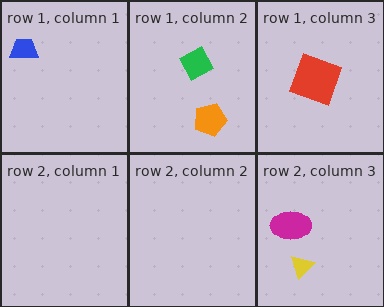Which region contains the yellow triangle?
The row 2, column 3 region.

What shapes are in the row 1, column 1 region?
The blue trapezoid.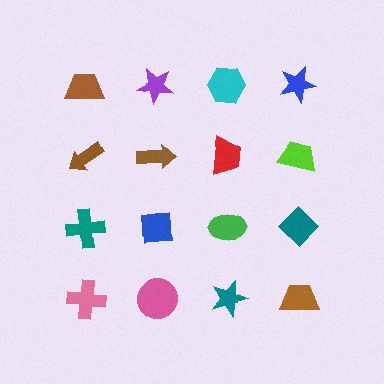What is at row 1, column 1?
A brown trapezoid.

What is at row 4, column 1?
A pink cross.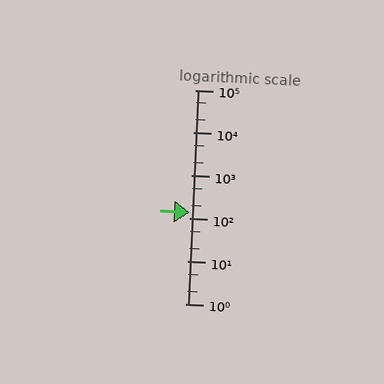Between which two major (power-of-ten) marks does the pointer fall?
The pointer is between 100 and 1000.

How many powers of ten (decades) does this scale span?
The scale spans 5 decades, from 1 to 100000.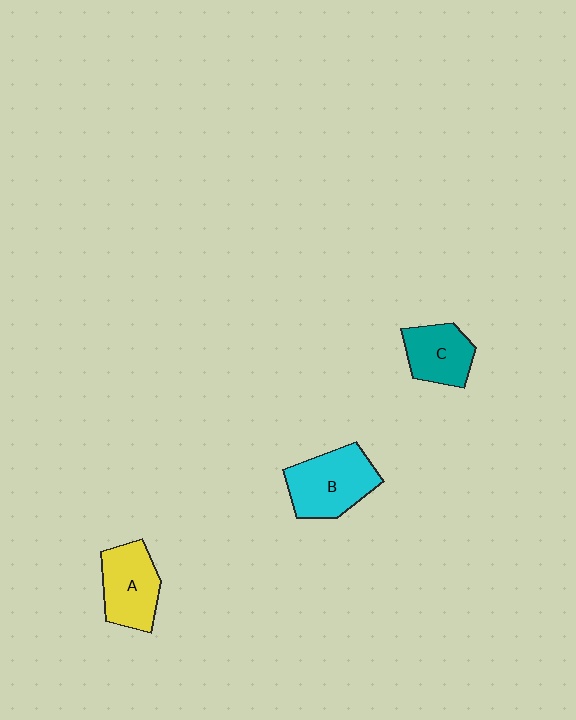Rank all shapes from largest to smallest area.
From largest to smallest: B (cyan), A (yellow), C (teal).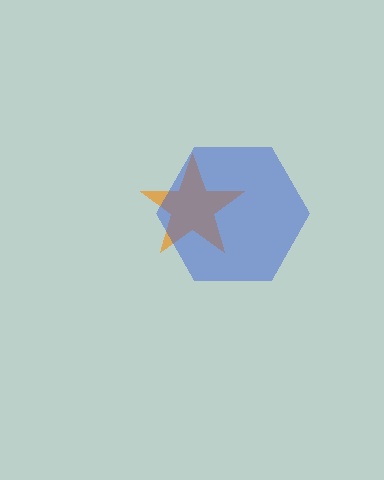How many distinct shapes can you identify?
There are 2 distinct shapes: an orange star, a blue hexagon.